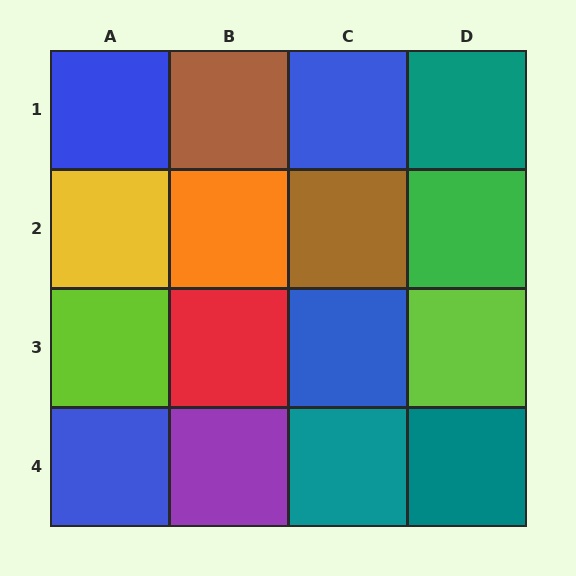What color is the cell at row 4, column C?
Teal.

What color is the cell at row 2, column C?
Brown.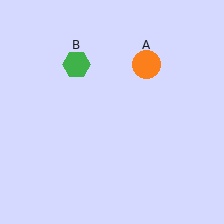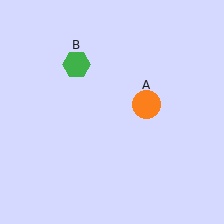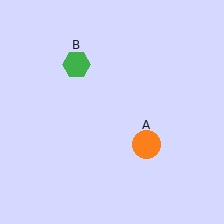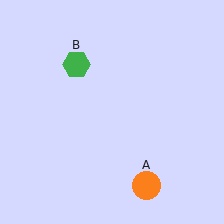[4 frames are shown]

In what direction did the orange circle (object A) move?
The orange circle (object A) moved down.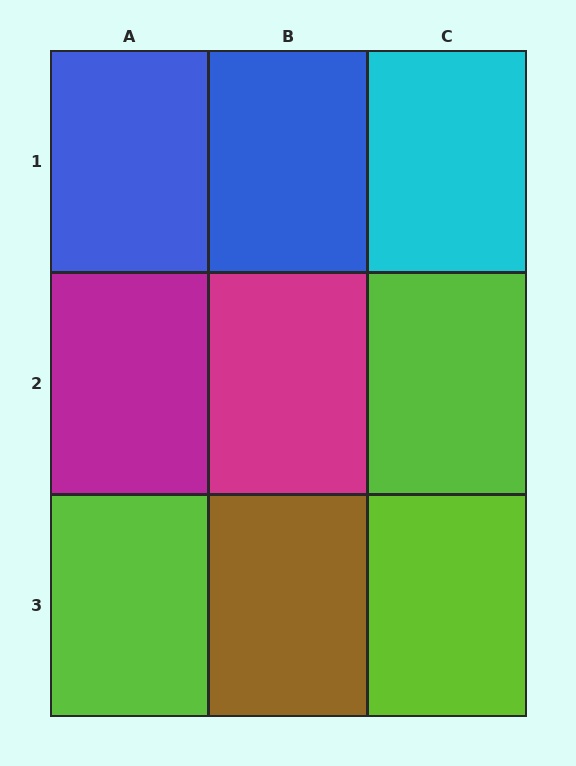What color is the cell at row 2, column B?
Magenta.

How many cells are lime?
3 cells are lime.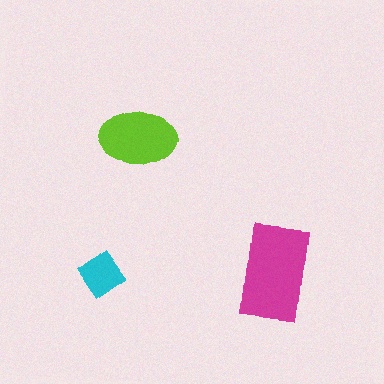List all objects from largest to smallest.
The magenta rectangle, the lime ellipse, the cyan diamond.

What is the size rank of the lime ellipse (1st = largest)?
2nd.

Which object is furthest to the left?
The cyan diamond is leftmost.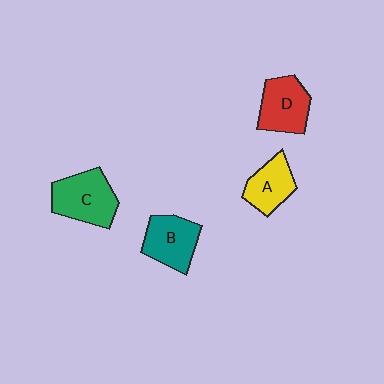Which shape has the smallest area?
Shape A (yellow).